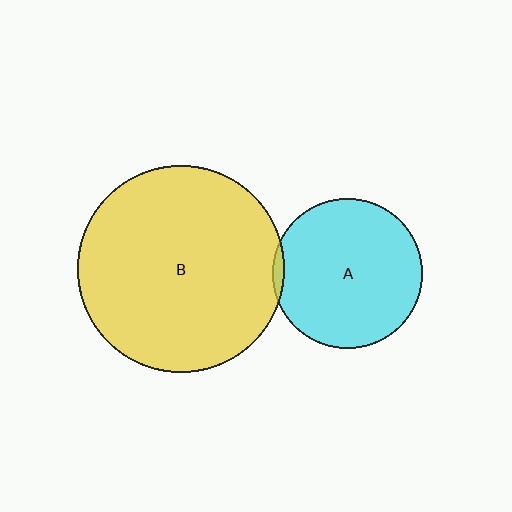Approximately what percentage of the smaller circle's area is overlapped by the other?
Approximately 5%.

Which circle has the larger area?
Circle B (yellow).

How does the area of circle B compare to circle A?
Approximately 1.9 times.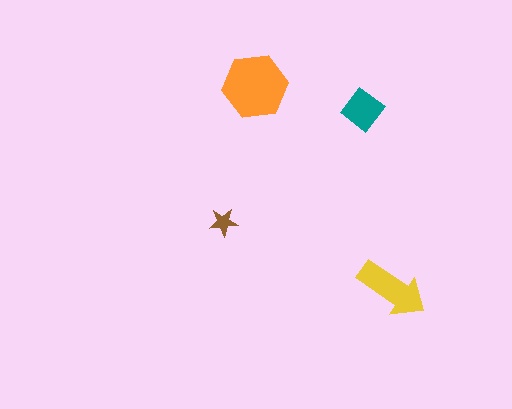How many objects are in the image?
There are 4 objects in the image.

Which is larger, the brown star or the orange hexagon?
The orange hexagon.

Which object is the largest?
The orange hexagon.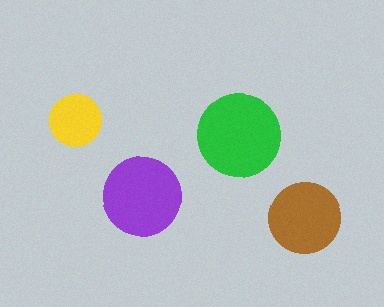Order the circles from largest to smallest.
the green one, the purple one, the brown one, the yellow one.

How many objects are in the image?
There are 4 objects in the image.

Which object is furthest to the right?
The brown circle is rightmost.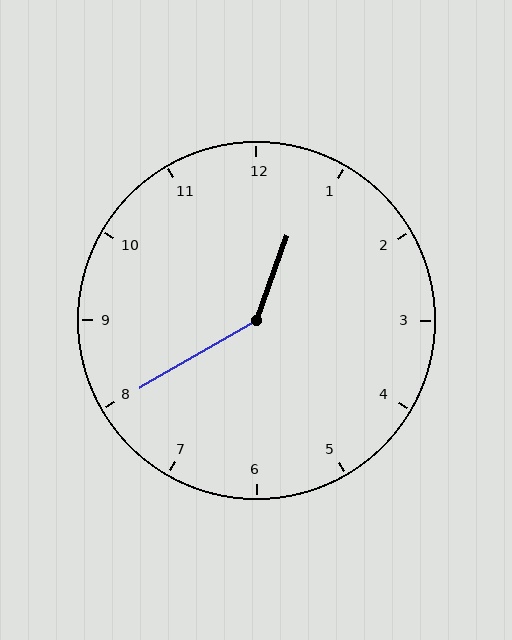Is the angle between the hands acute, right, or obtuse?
It is obtuse.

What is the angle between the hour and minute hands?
Approximately 140 degrees.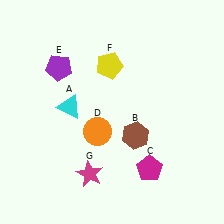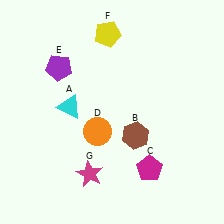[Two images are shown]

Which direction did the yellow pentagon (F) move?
The yellow pentagon (F) moved up.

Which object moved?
The yellow pentagon (F) moved up.